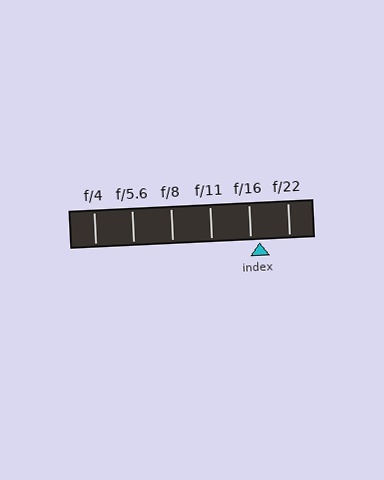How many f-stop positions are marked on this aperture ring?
There are 6 f-stop positions marked.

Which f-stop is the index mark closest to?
The index mark is closest to f/16.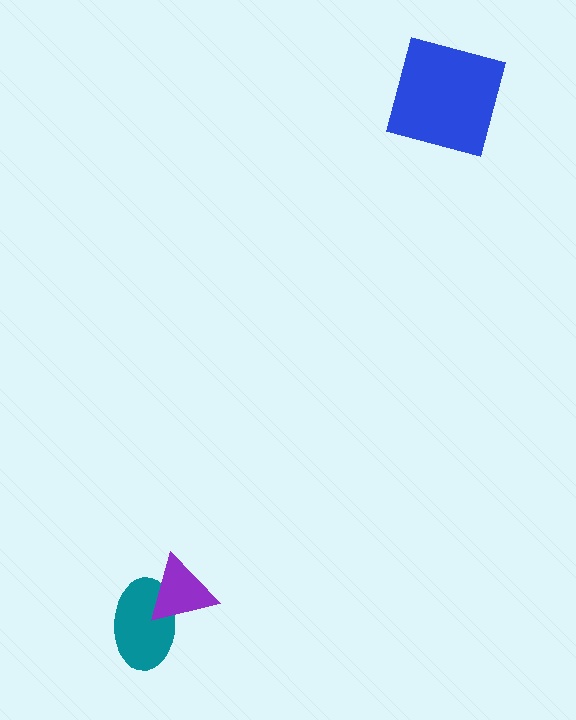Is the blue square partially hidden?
No, no other shape covers it.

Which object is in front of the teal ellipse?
The purple triangle is in front of the teal ellipse.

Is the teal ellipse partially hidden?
Yes, it is partially covered by another shape.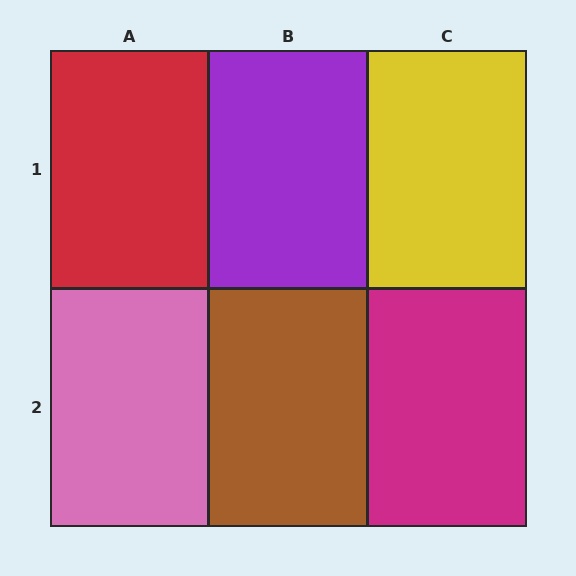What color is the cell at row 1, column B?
Purple.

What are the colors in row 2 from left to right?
Pink, brown, magenta.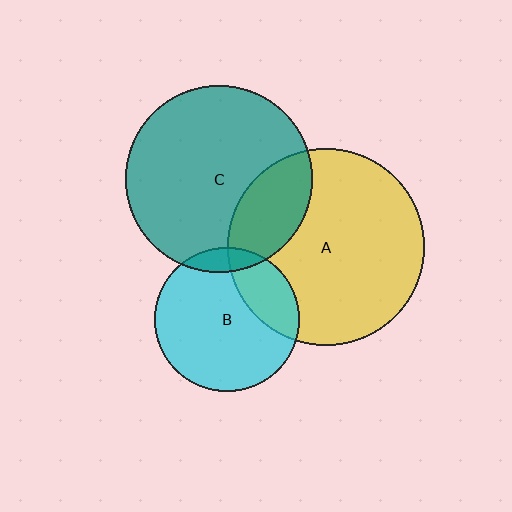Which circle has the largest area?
Circle A (yellow).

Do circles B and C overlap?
Yes.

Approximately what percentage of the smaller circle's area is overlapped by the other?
Approximately 10%.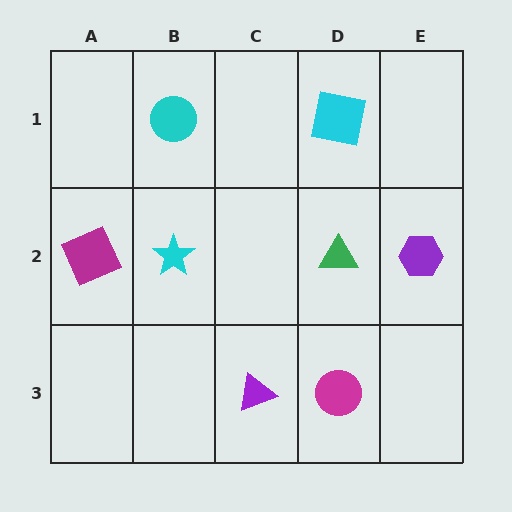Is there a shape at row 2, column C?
No, that cell is empty.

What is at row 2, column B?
A cyan star.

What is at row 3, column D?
A magenta circle.